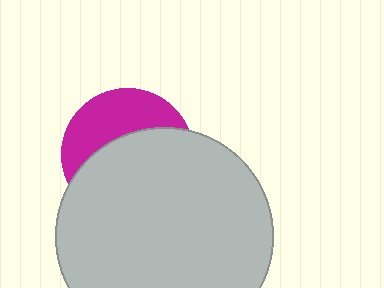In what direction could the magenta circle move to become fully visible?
The magenta circle could move up. That would shift it out from behind the light gray circle entirely.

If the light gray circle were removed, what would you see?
You would see the complete magenta circle.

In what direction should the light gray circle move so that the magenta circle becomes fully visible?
The light gray circle should move down. That is the shortest direction to clear the overlap and leave the magenta circle fully visible.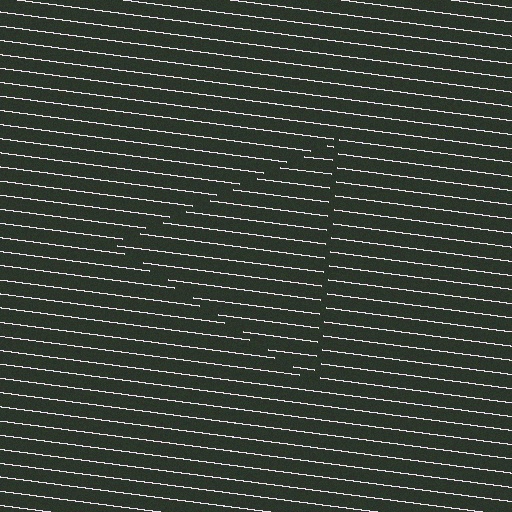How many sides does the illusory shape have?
3 sides — the line-ends trace a triangle.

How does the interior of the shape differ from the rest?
The interior of the shape contains the same grating, shifted by half a period — the contour is defined by the phase discontinuity where line-ends from the inner and outer gratings abut.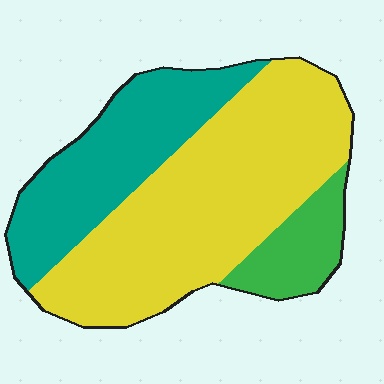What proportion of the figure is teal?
Teal covers roughly 30% of the figure.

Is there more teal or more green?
Teal.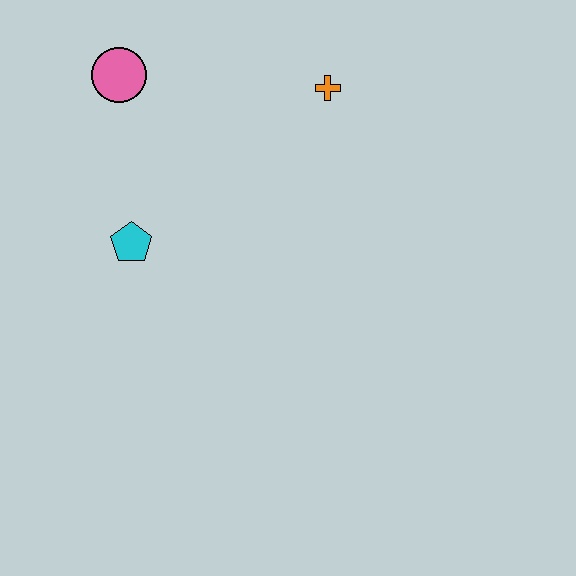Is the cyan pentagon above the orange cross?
No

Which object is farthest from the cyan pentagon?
The orange cross is farthest from the cyan pentagon.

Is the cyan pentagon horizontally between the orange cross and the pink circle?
Yes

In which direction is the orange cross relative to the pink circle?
The orange cross is to the right of the pink circle.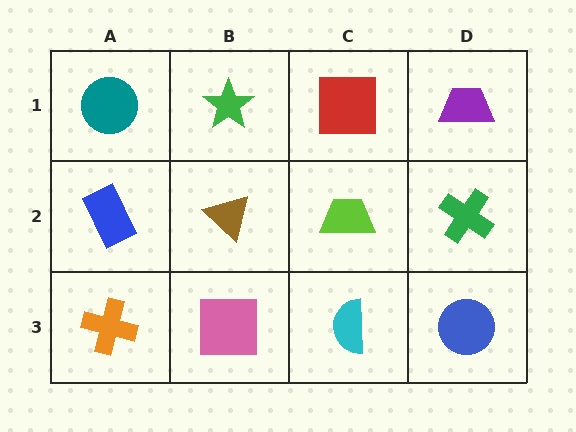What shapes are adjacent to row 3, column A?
A blue rectangle (row 2, column A), a pink square (row 3, column B).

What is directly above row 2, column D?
A purple trapezoid.